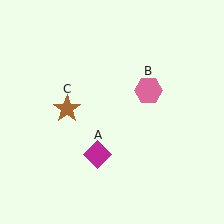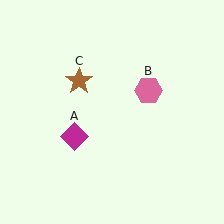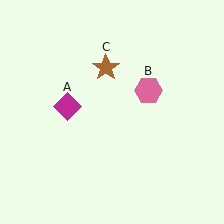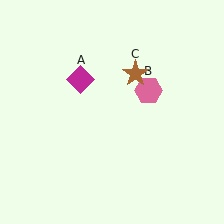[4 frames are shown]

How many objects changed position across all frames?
2 objects changed position: magenta diamond (object A), brown star (object C).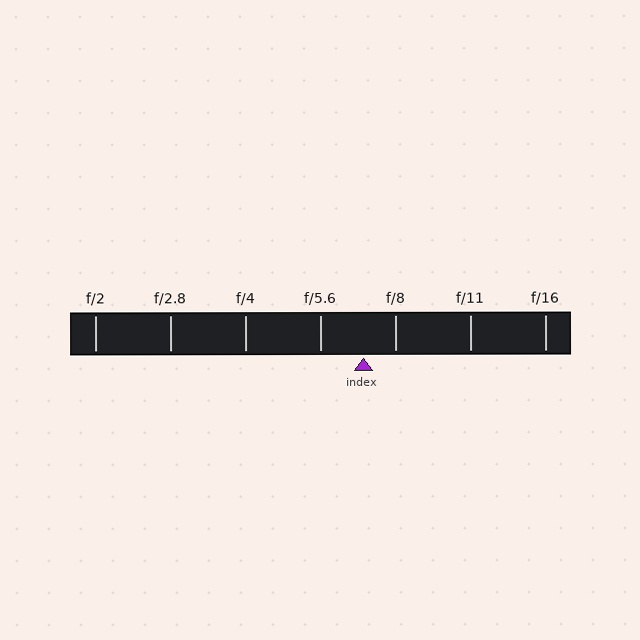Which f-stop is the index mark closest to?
The index mark is closest to f/8.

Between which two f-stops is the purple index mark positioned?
The index mark is between f/5.6 and f/8.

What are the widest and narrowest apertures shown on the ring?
The widest aperture shown is f/2 and the narrowest is f/16.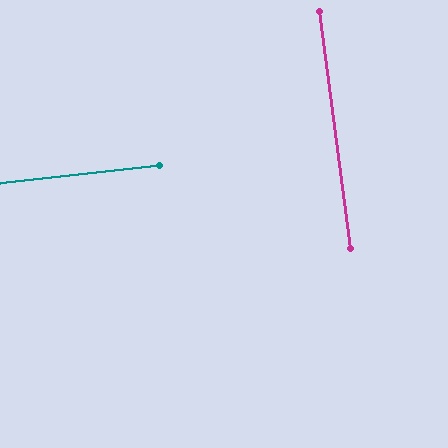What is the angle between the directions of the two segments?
Approximately 89 degrees.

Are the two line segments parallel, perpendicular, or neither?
Perpendicular — they meet at approximately 89°.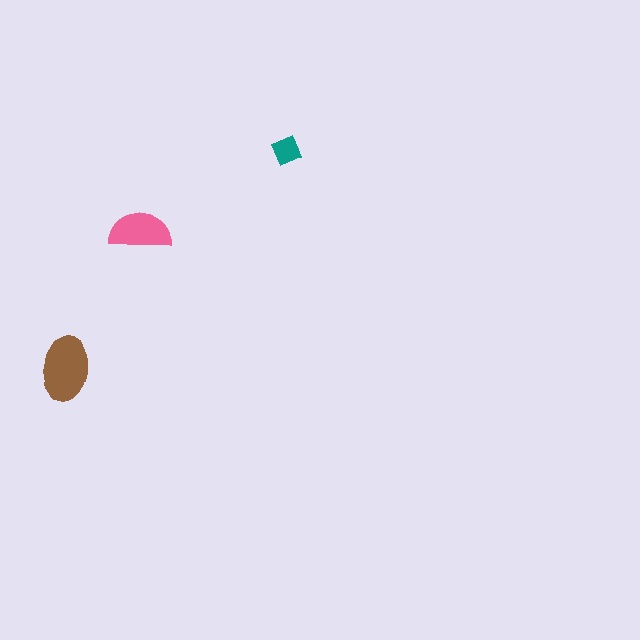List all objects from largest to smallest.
The brown ellipse, the pink semicircle, the teal diamond.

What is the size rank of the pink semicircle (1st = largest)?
2nd.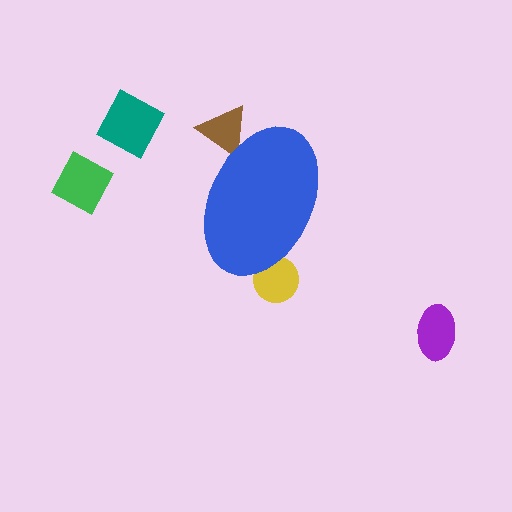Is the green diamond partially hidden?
No, the green diamond is fully visible.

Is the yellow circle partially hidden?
Yes, the yellow circle is partially hidden behind the blue ellipse.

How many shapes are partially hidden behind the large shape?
2 shapes are partially hidden.